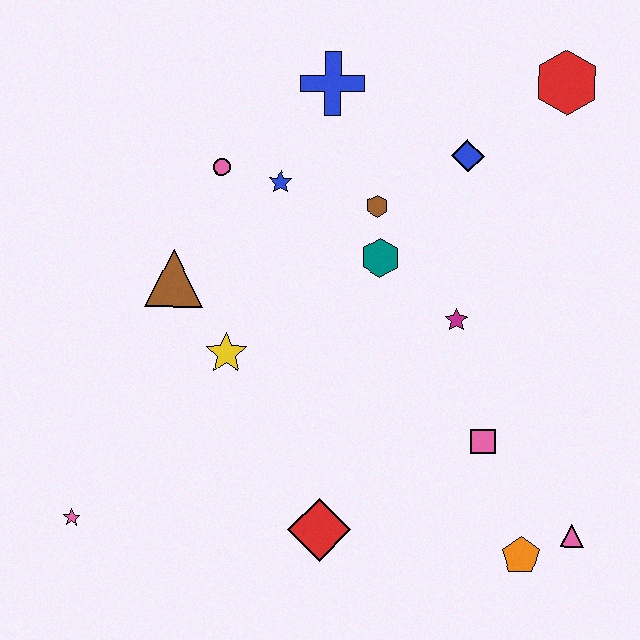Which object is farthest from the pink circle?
The pink triangle is farthest from the pink circle.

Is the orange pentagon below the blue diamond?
Yes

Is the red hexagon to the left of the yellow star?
No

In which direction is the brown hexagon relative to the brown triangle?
The brown hexagon is to the right of the brown triangle.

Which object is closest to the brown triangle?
The yellow star is closest to the brown triangle.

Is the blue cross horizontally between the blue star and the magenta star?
Yes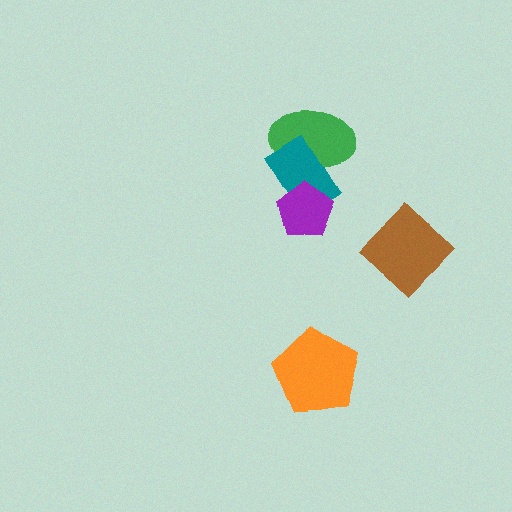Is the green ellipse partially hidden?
Yes, it is partially covered by another shape.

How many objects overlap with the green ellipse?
1 object overlaps with the green ellipse.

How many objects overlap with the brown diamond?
0 objects overlap with the brown diamond.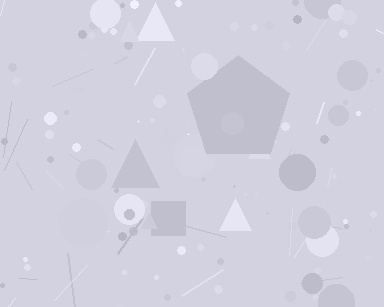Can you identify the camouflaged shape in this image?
The camouflaged shape is a pentagon.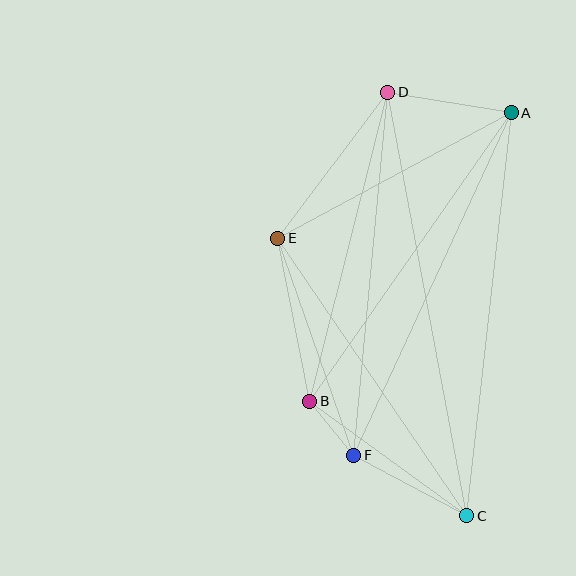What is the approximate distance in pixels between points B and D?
The distance between B and D is approximately 319 pixels.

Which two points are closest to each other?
Points B and F are closest to each other.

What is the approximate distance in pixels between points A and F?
The distance between A and F is approximately 377 pixels.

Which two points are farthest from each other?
Points C and D are farthest from each other.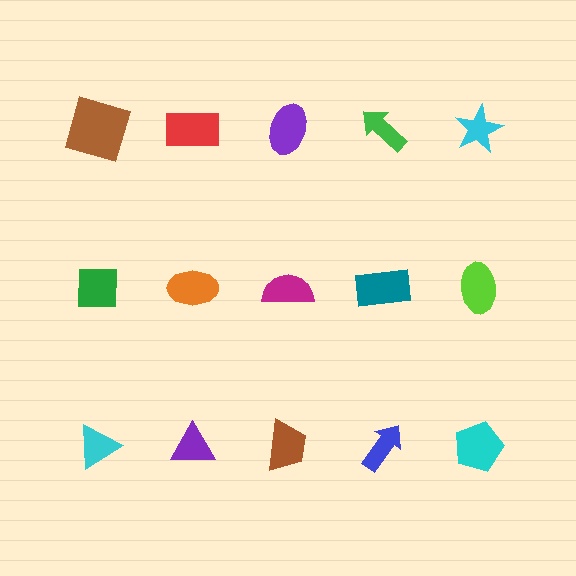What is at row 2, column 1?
A green square.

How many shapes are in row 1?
5 shapes.